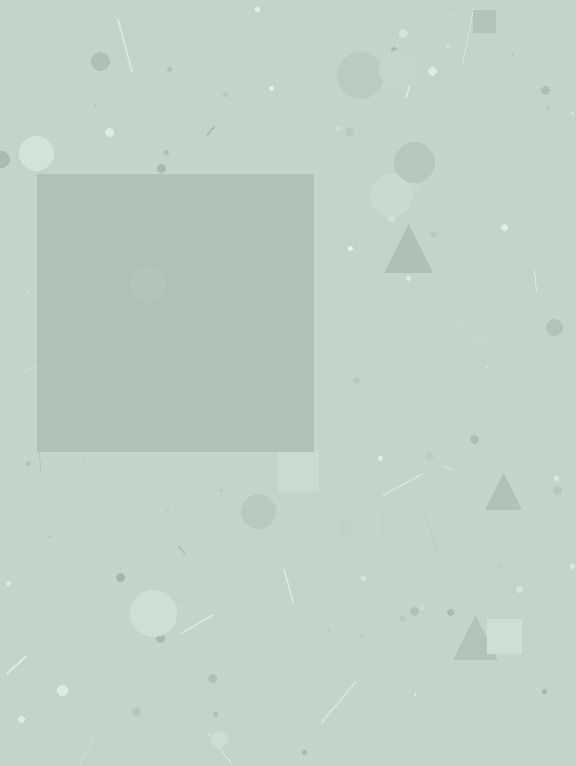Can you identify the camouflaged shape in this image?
The camouflaged shape is a square.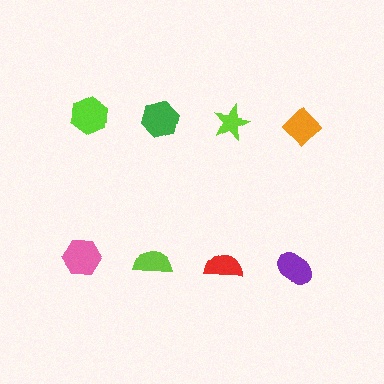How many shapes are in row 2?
4 shapes.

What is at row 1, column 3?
A lime star.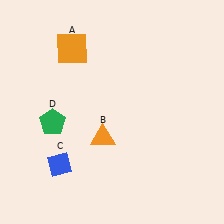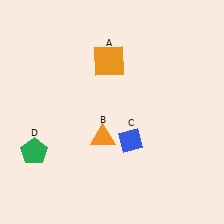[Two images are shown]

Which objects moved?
The objects that moved are: the orange square (A), the blue diamond (C), the green pentagon (D).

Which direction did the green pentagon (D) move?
The green pentagon (D) moved down.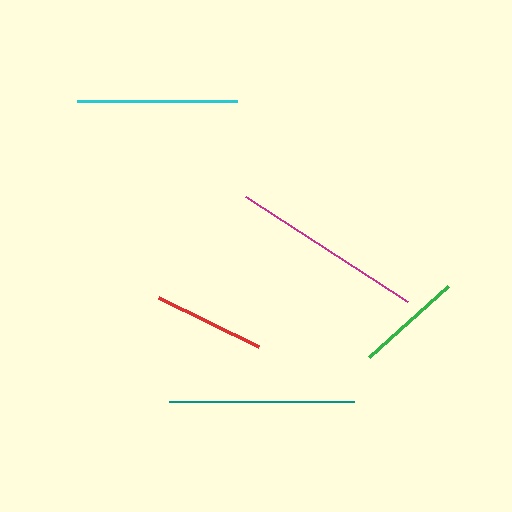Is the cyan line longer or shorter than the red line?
The cyan line is longer than the red line.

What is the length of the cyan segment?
The cyan segment is approximately 160 pixels long.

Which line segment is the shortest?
The green line is the shortest at approximately 106 pixels.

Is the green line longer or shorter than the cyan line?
The cyan line is longer than the green line.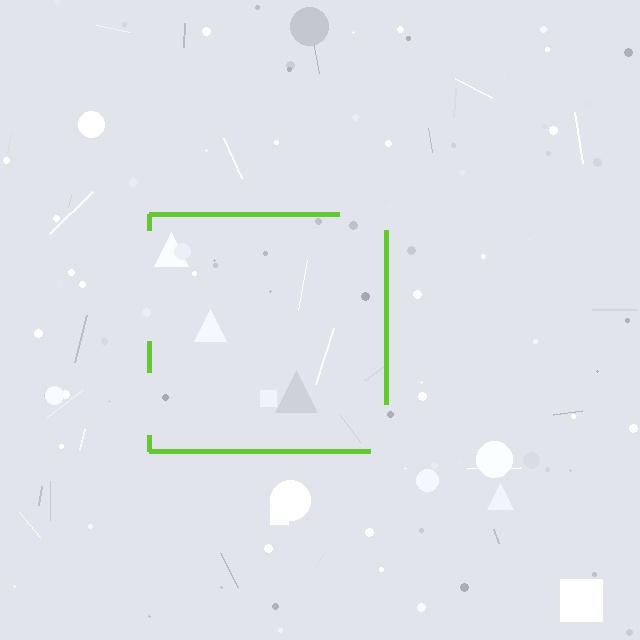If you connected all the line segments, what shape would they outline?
They would outline a square.